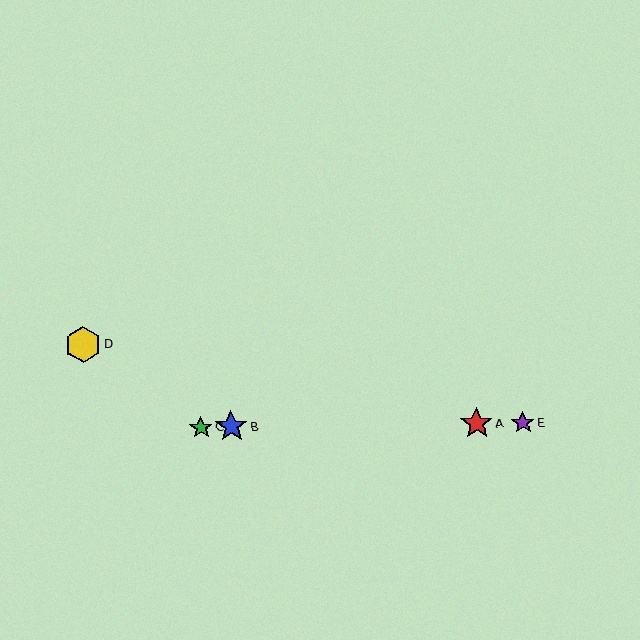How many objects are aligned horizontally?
4 objects (A, B, C, E) are aligned horizontally.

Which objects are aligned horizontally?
Objects A, B, C, E are aligned horizontally.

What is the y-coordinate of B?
Object B is at y≈427.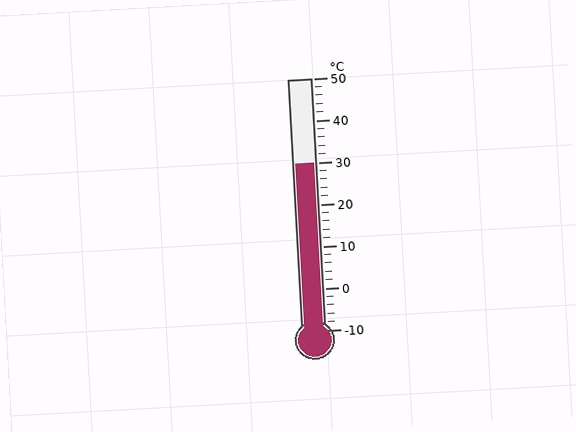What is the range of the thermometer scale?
The thermometer scale ranges from -10°C to 50°C.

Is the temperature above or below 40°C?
The temperature is below 40°C.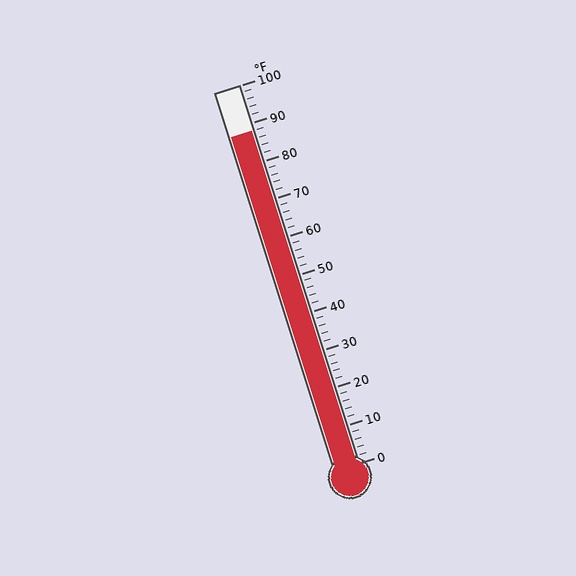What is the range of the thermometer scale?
The thermometer scale ranges from 0°F to 100°F.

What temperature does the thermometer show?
The thermometer shows approximately 88°F.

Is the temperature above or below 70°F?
The temperature is above 70°F.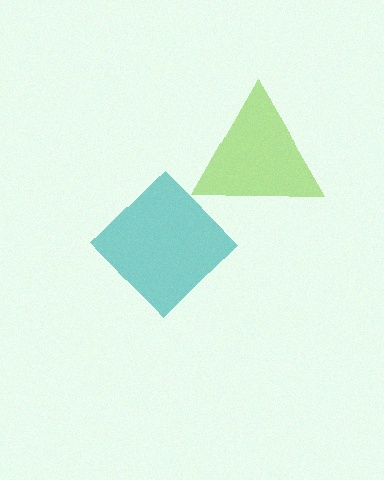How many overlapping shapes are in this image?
There are 2 overlapping shapes in the image.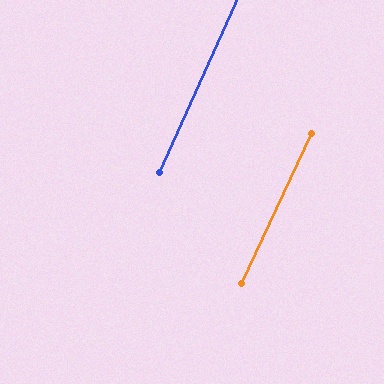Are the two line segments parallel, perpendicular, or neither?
Parallel — their directions differ by only 0.7°.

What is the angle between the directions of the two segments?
Approximately 1 degree.